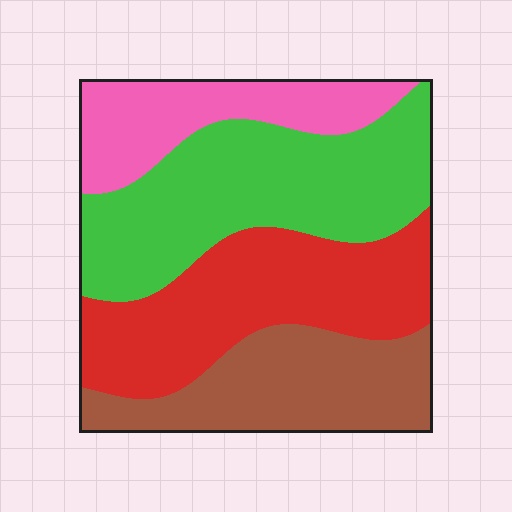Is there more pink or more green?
Green.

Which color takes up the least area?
Pink, at roughly 15%.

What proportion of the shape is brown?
Brown takes up less than a quarter of the shape.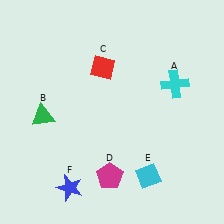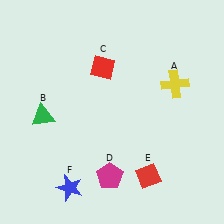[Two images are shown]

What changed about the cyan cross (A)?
In Image 1, A is cyan. In Image 2, it changed to yellow.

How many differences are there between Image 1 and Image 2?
There are 2 differences between the two images.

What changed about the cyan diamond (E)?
In Image 1, E is cyan. In Image 2, it changed to red.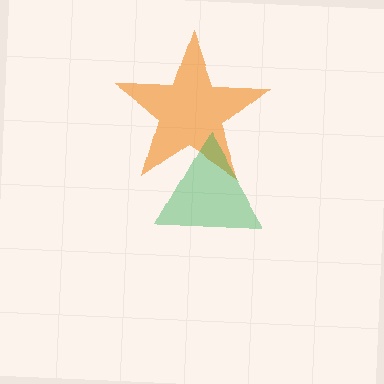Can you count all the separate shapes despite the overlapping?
Yes, there are 2 separate shapes.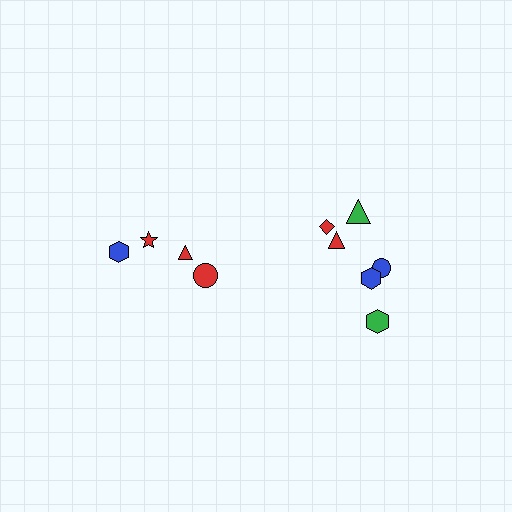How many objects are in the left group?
There are 4 objects.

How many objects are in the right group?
There are 6 objects.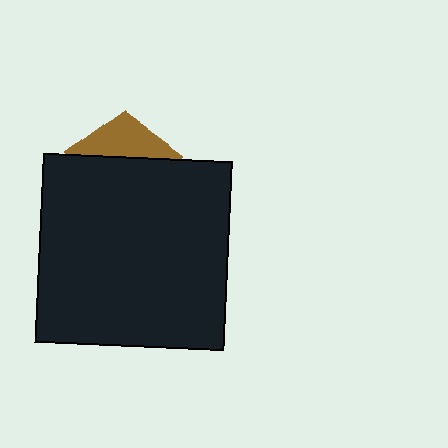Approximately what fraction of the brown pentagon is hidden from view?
Roughly 68% of the brown pentagon is hidden behind the black square.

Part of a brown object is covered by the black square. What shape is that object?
It is a pentagon.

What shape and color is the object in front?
The object in front is a black square.